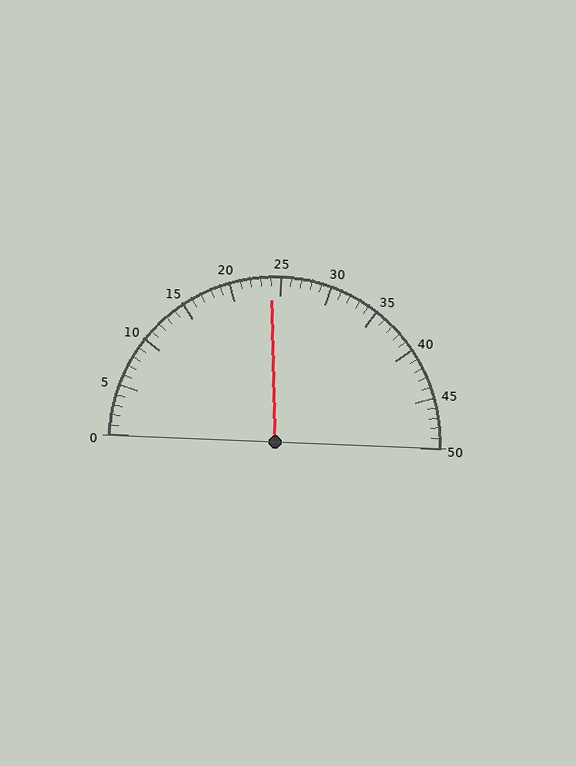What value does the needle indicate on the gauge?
The needle indicates approximately 24.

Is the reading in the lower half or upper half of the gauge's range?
The reading is in the lower half of the range (0 to 50).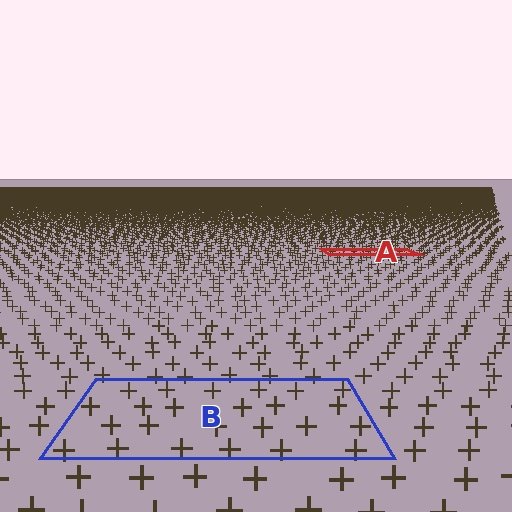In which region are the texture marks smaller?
The texture marks are smaller in region A, because it is farther away.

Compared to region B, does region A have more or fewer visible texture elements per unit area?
Region A has more texture elements per unit area — they are packed more densely because it is farther away.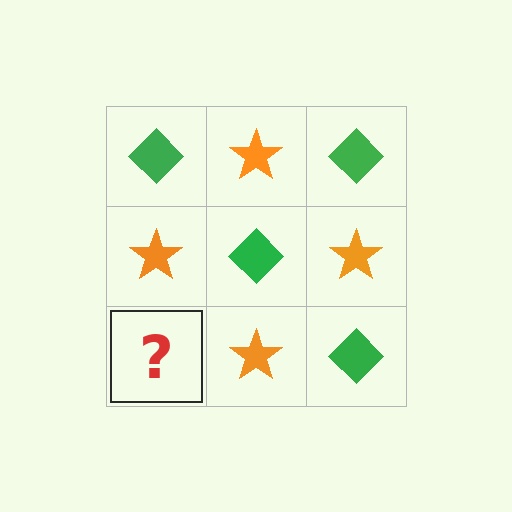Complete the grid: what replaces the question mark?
The question mark should be replaced with a green diamond.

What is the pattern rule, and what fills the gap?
The rule is that it alternates green diamond and orange star in a checkerboard pattern. The gap should be filled with a green diamond.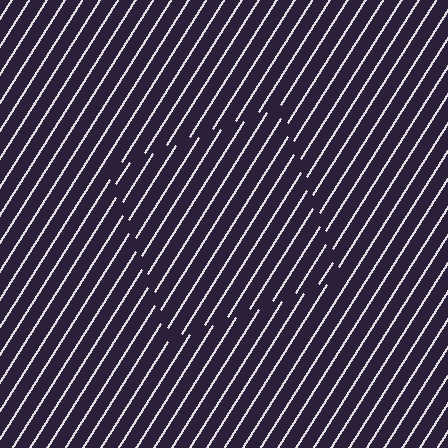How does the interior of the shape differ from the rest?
The interior of the shape contains the same grating, shifted by half a period — the contour is defined by the phase discontinuity where line-ends from the inner and outer gratings abut.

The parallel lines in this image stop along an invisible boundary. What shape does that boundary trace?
An illusory square. The interior of the shape contains the same grating, shifted by half a period — the contour is defined by the phase discontinuity where line-ends from the inner and outer gratings abut.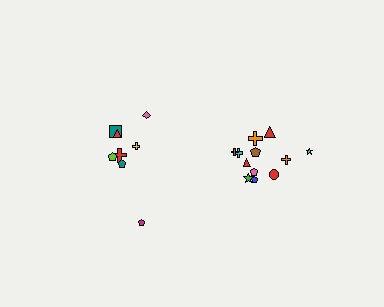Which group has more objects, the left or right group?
The right group.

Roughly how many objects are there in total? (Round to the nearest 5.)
Roughly 20 objects in total.